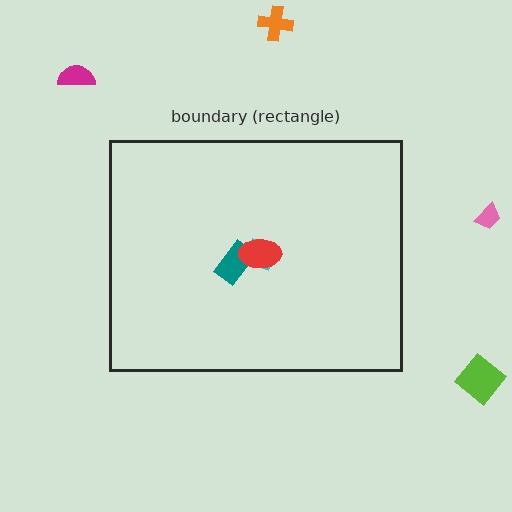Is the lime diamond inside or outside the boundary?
Outside.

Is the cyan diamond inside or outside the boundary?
Inside.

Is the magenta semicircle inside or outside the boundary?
Outside.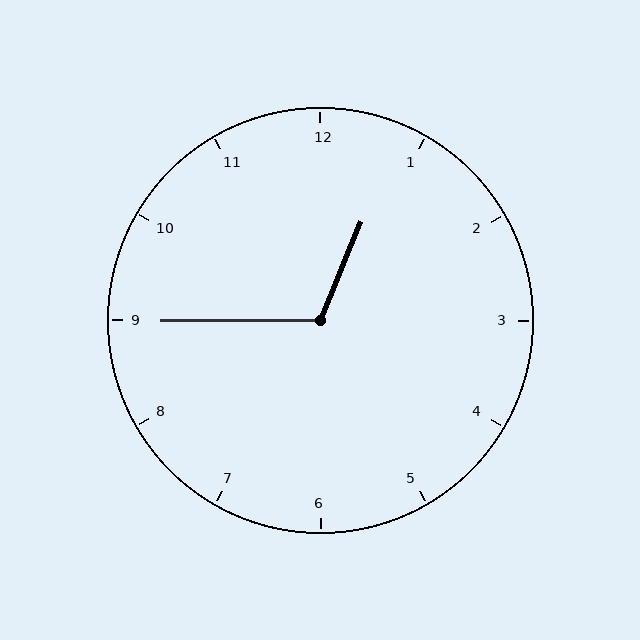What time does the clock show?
12:45.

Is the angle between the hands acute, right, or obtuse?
It is obtuse.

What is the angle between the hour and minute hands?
Approximately 112 degrees.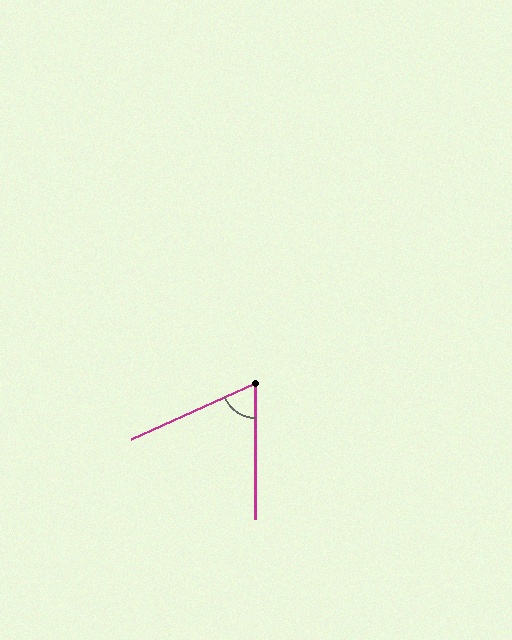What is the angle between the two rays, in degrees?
Approximately 66 degrees.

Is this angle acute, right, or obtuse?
It is acute.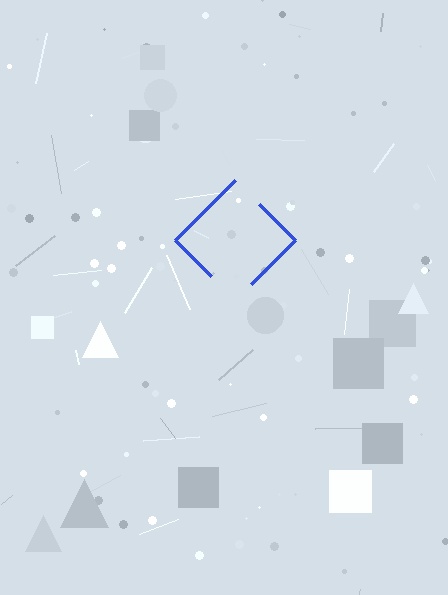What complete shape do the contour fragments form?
The contour fragments form a diamond.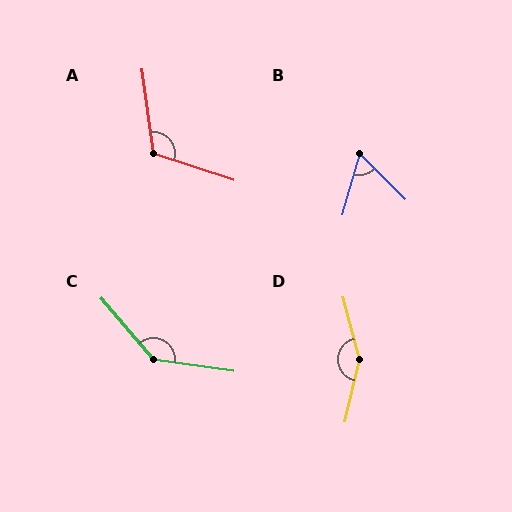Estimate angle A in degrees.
Approximately 116 degrees.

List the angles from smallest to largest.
B (61°), A (116°), C (139°), D (153°).